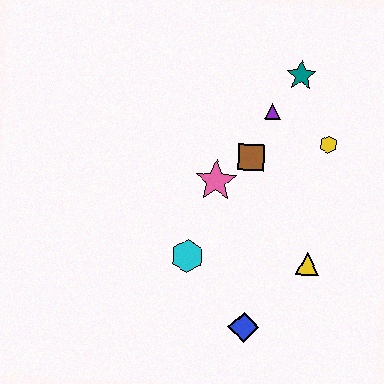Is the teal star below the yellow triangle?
No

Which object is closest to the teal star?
The purple triangle is closest to the teal star.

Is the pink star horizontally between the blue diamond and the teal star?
No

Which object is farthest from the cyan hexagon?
The teal star is farthest from the cyan hexagon.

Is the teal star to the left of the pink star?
No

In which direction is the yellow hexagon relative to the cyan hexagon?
The yellow hexagon is to the right of the cyan hexagon.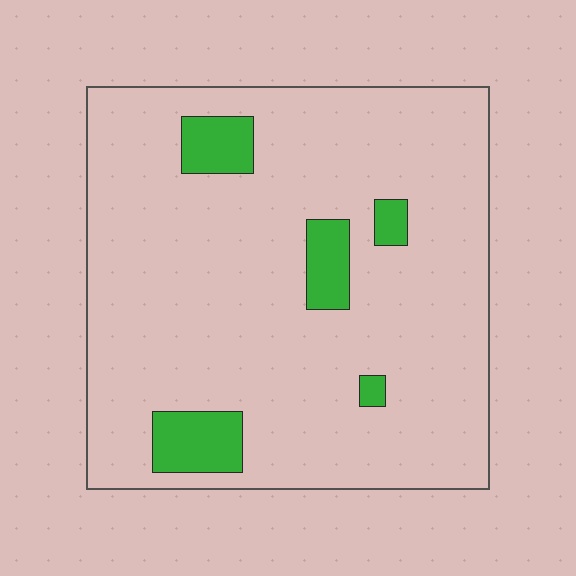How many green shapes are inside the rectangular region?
5.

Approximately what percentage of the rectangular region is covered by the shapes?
Approximately 10%.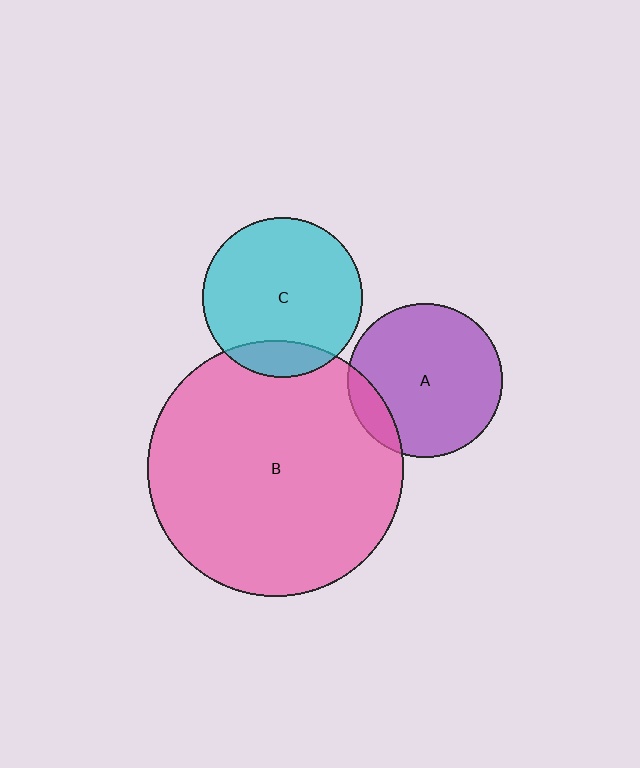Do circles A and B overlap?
Yes.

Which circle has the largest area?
Circle B (pink).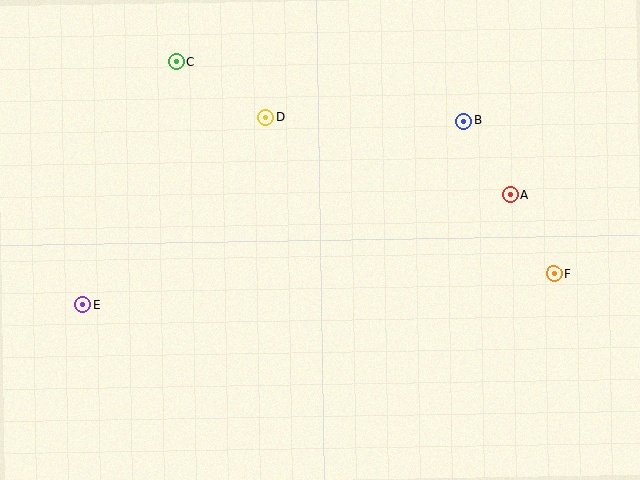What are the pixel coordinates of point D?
Point D is at (266, 117).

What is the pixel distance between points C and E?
The distance between C and E is 260 pixels.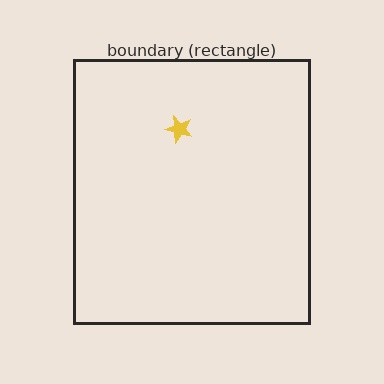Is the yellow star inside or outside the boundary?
Inside.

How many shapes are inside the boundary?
1 inside, 0 outside.